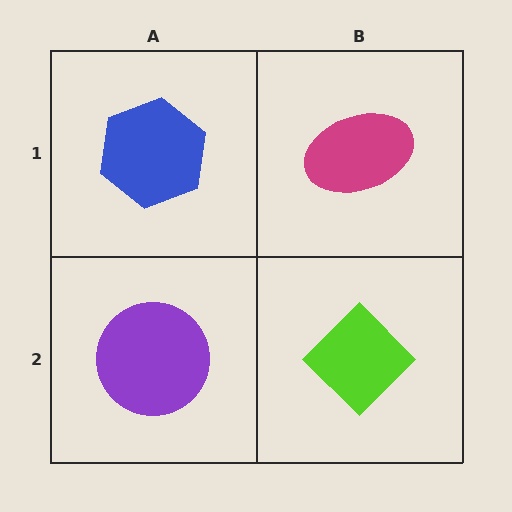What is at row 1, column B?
A magenta ellipse.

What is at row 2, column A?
A purple circle.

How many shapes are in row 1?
2 shapes.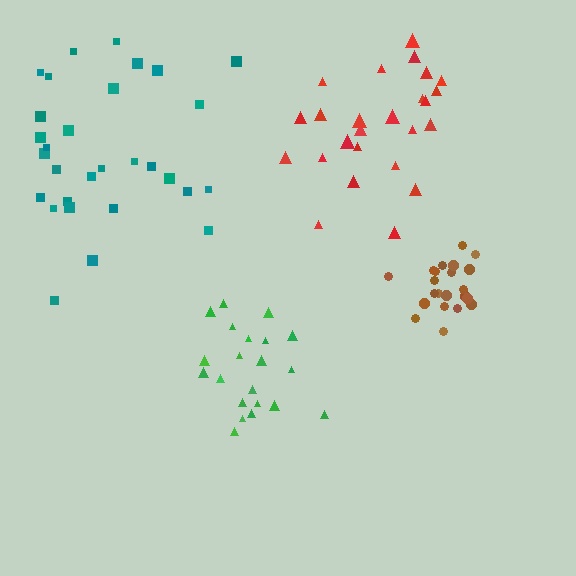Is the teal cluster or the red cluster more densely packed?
Red.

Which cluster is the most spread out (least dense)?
Teal.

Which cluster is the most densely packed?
Brown.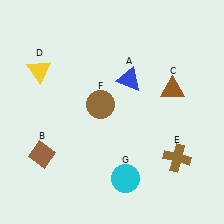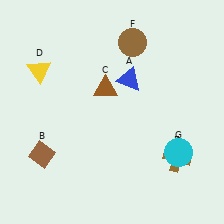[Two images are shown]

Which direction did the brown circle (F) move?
The brown circle (F) moved up.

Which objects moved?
The objects that moved are: the brown triangle (C), the brown circle (F), the cyan circle (G).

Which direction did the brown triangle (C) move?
The brown triangle (C) moved left.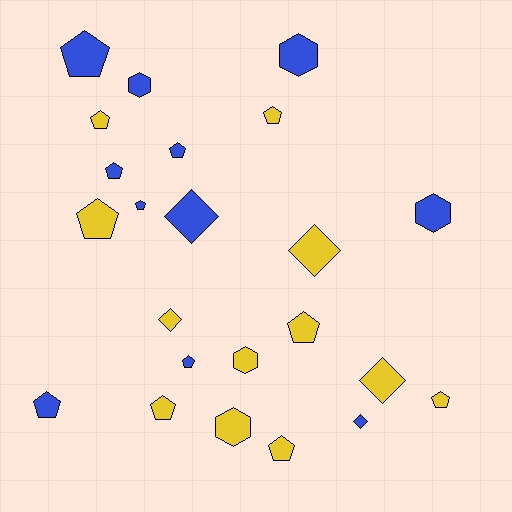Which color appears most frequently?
Yellow, with 12 objects.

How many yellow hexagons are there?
There are 2 yellow hexagons.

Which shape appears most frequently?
Pentagon, with 13 objects.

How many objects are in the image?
There are 23 objects.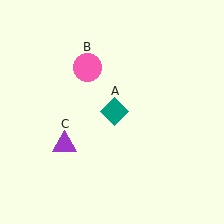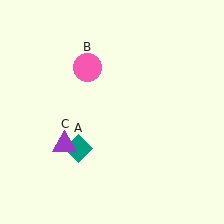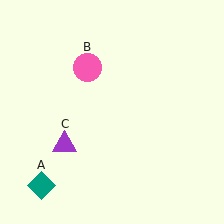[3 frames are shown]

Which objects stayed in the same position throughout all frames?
Pink circle (object B) and purple triangle (object C) remained stationary.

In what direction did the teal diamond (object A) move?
The teal diamond (object A) moved down and to the left.